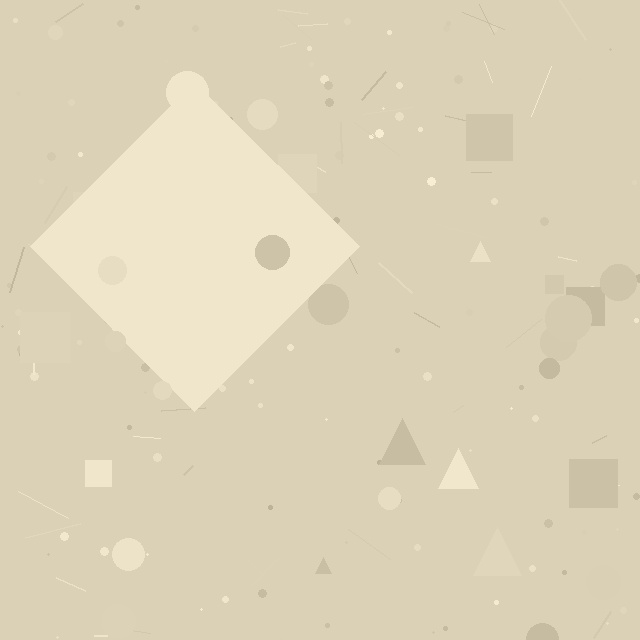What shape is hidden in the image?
A diamond is hidden in the image.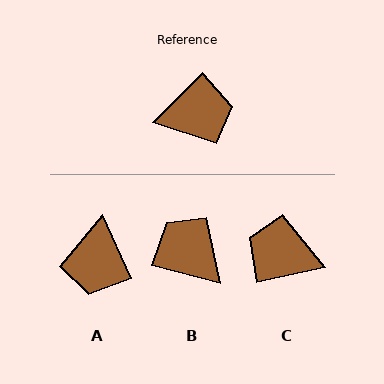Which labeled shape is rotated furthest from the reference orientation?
C, about 147 degrees away.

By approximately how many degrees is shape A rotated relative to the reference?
Approximately 112 degrees clockwise.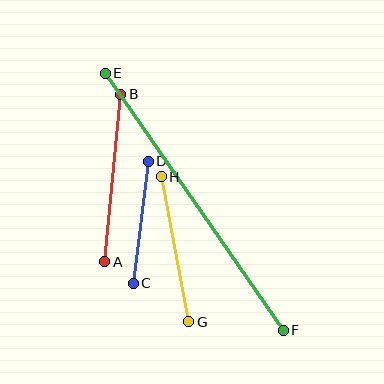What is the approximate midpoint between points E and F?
The midpoint is at approximately (194, 202) pixels.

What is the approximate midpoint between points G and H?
The midpoint is at approximately (175, 249) pixels.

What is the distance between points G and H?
The distance is approximately 148 pixels.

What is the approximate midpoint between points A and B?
The midpoint is at approximately (113, 178) pixels.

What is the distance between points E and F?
The distance is approximately 313 pixels.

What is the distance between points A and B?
The distance is approximately 168 pixels.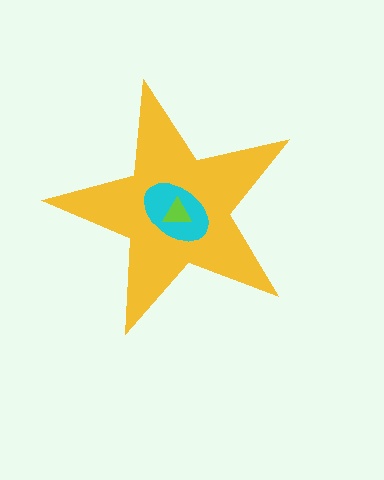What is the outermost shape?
The yellow star.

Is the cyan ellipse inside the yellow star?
Yes.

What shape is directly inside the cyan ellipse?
The lime triangle.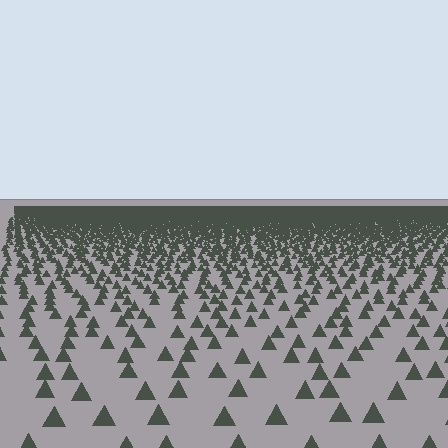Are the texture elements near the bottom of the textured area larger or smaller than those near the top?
Larger. Near the bottom, elements are closer to the viewer and appear at a bigger on-screen size.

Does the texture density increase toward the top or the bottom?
Density increases toward the top.